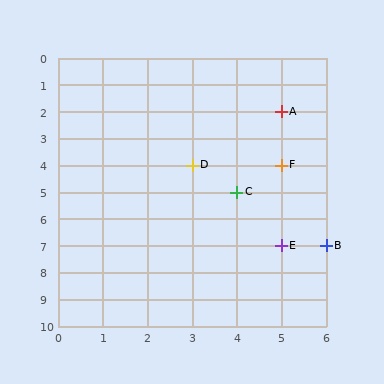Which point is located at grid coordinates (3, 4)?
Point D is at (3, 4).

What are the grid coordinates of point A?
Point A is at grid coordinates (5, 2).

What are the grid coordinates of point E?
Point E is at grid coordinates (5, 7).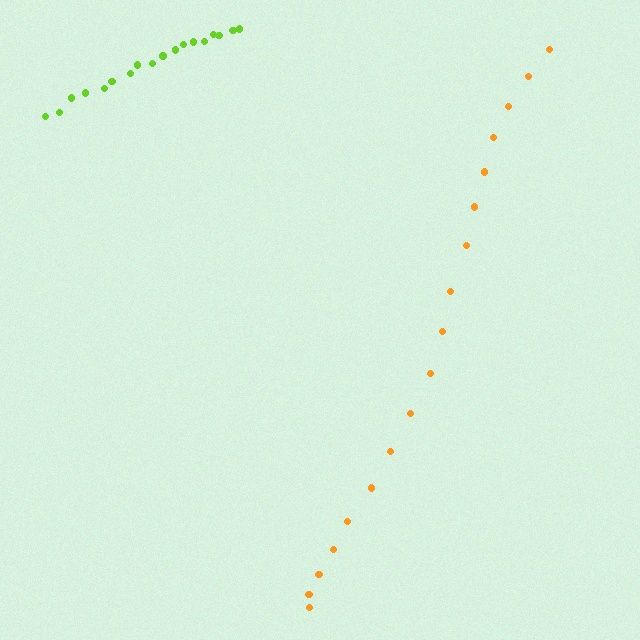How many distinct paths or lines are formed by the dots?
There are 2 distinct paths.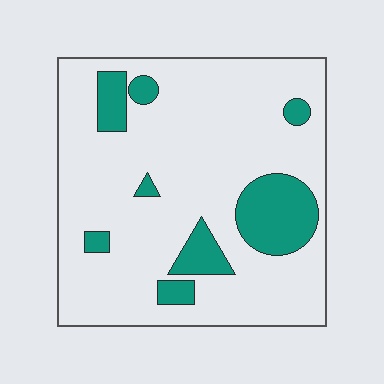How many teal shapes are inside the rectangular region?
8.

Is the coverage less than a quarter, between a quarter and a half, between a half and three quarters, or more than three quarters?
Less than a quarter.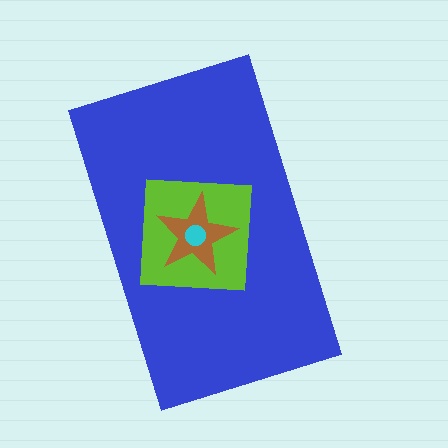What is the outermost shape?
The blue rectangle.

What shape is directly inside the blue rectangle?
The lime square.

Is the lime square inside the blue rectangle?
Yes.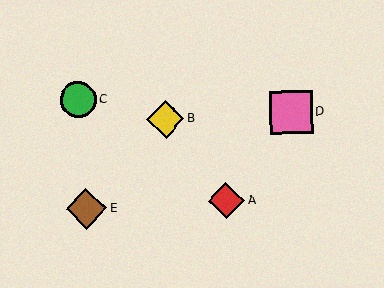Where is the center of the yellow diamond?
The center of the yellow diamond is at (165, 119).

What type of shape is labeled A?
Shape A is a red diamond.